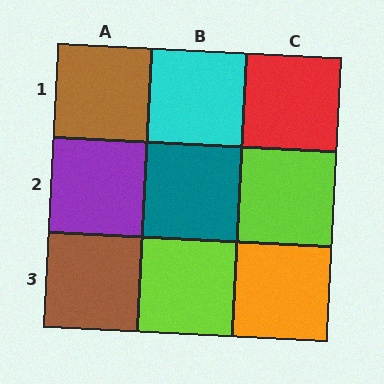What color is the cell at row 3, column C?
Orange.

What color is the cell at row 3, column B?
Lime.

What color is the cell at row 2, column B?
Teal.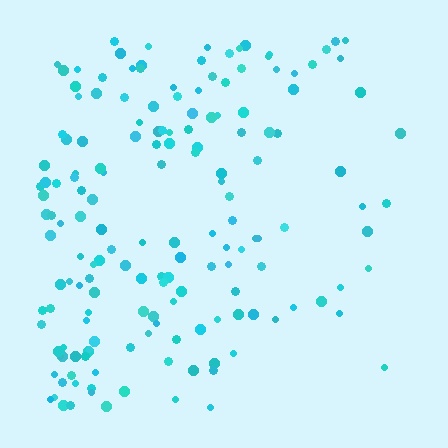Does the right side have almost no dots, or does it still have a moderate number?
Still a moderate number, just noticeably fewer than the left.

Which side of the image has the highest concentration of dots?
The left.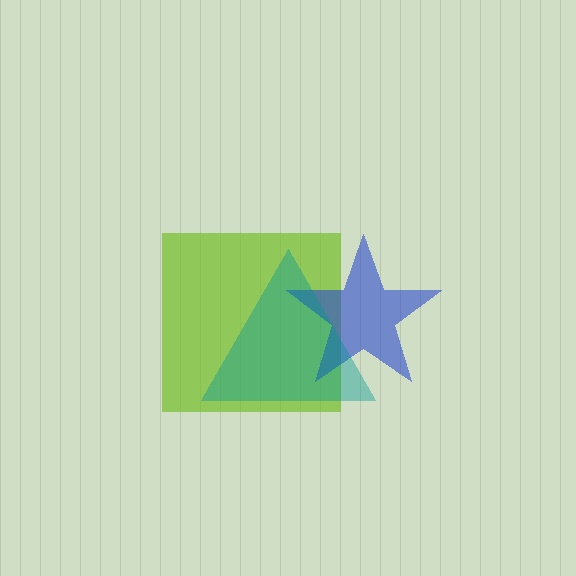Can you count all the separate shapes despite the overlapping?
Yes, there are 3 separate shapes.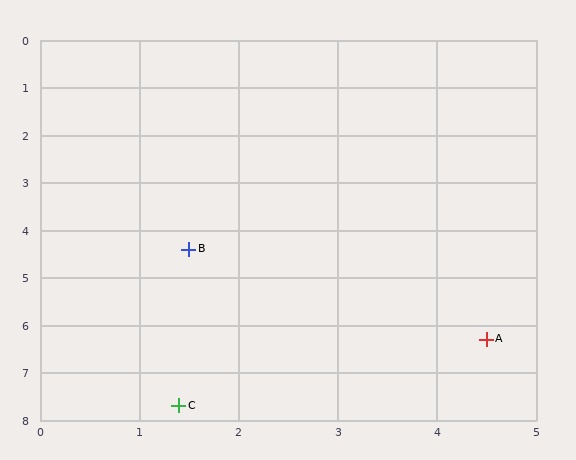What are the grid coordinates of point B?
Point B is at approximately (1.5, 4.4).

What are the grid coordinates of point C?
Point C is at approximately (1.4, 7.7).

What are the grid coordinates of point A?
Point A is at approximately (4.5, 6.3).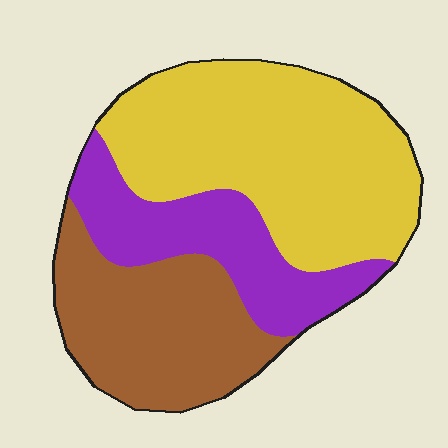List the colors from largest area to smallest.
From largest to smallest: yellow, brown, purple.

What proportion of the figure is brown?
Brown takes up about one third (1/3) of the figure.